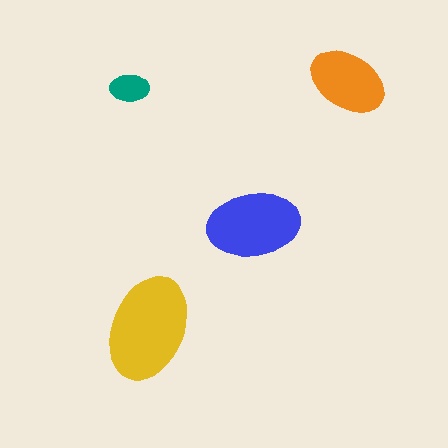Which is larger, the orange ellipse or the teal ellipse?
The orange one.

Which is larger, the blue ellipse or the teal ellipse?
The blue one.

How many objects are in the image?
There are 4 objects in the image.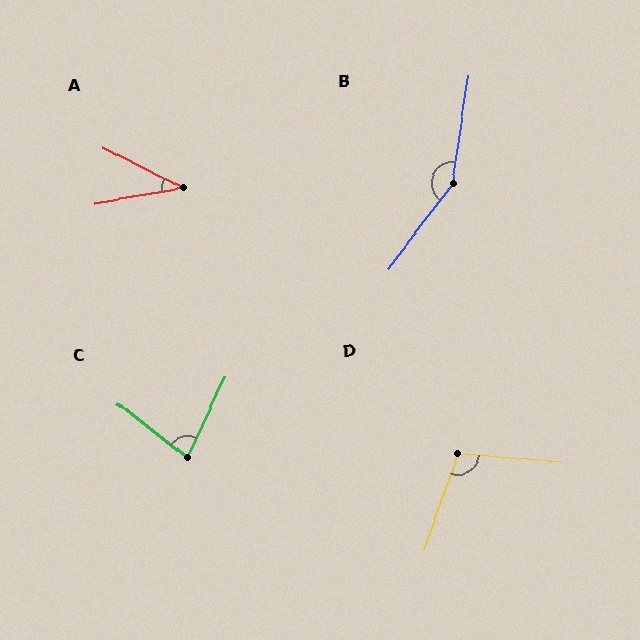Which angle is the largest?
B, at approximately 151 degrees.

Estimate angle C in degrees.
Approximately 77 degrees.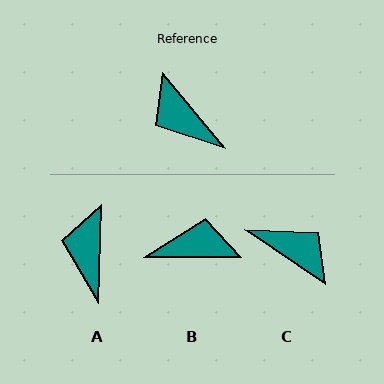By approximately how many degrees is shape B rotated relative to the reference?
Approximately 130 degrees clockwise.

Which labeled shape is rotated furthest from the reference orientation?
C, about 164 degrees away.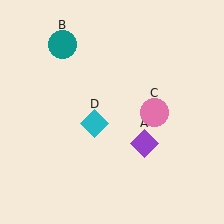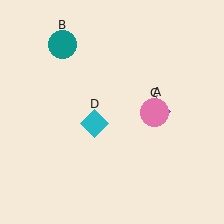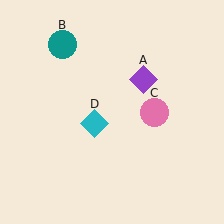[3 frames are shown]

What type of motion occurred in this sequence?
The purple diamond (object A) rotated counterclockwise around the center of the scene.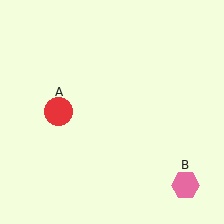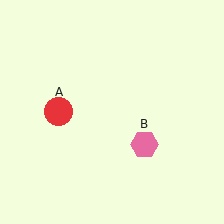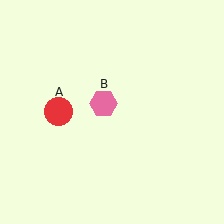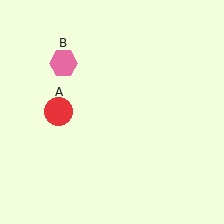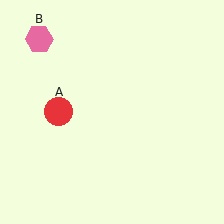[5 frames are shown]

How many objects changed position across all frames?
1 object changed position: pink hexagon (object B).